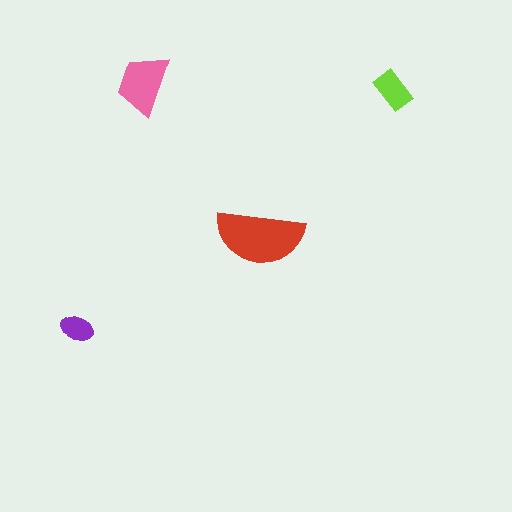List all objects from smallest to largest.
The purple ellipse, the lime rectangle, the pink trapezoid, the red semicircle.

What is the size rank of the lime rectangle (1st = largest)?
3rd.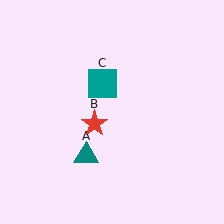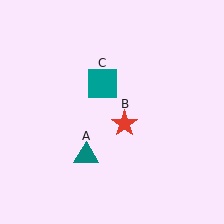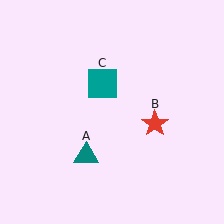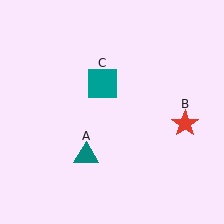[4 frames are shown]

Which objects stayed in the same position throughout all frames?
Teal triangle (object A) and teal square (object C) remained stationary.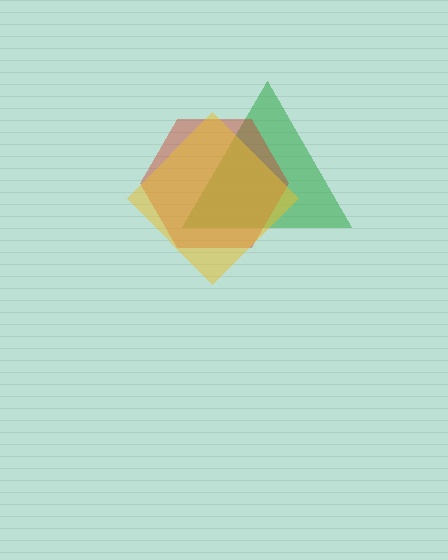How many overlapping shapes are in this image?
There are 3 overlapping shapes in the image.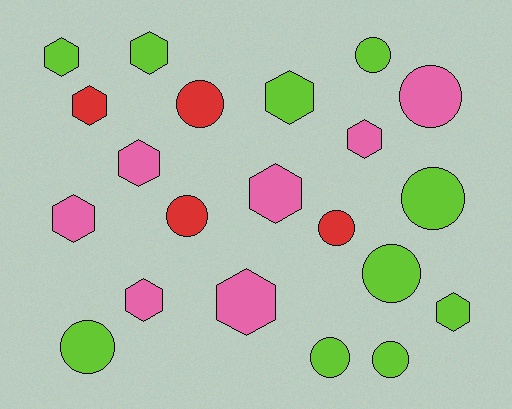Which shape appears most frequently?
Hexagon, with 11 objects.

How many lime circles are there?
There are 6 lime circles.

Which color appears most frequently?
Lime, with 10 objects.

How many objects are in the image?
There are 21 objects.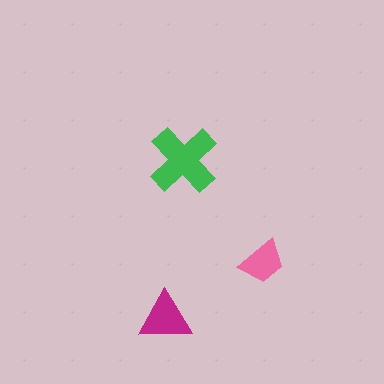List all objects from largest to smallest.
The green cross, the magenta triangle, the pink trapezoid.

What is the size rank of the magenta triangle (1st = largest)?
2nd.